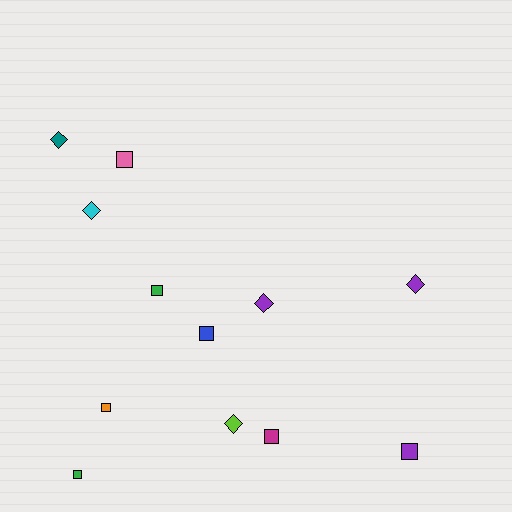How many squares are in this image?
There are 7 squares.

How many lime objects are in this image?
There is 1 lime object.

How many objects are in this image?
There are 12 objects.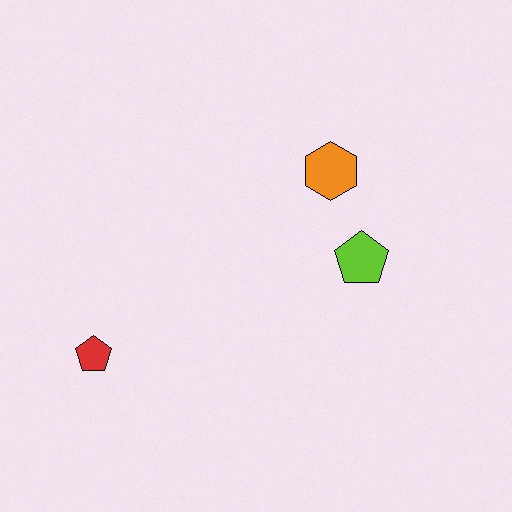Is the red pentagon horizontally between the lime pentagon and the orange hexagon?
No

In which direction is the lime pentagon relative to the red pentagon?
The lime pentagon is to the right of the red pentagon.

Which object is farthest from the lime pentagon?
The red pentagon is farthest from the lime pentagon.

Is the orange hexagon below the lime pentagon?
No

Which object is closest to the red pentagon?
The lime pentagon is closest to the red pentagon.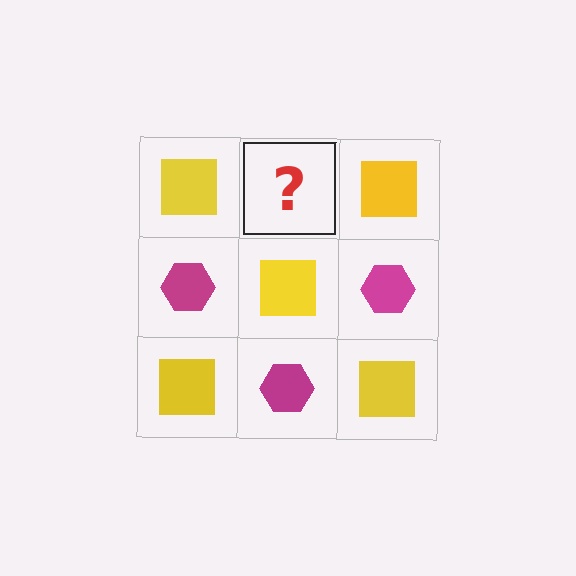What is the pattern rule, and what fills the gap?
The rule is that it alternates yellow square and magenta hexagon in a checkerboard pattern. The gap should be filled with a magenta hexagon.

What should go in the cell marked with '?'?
The missing cell should contain a magenta hexagon.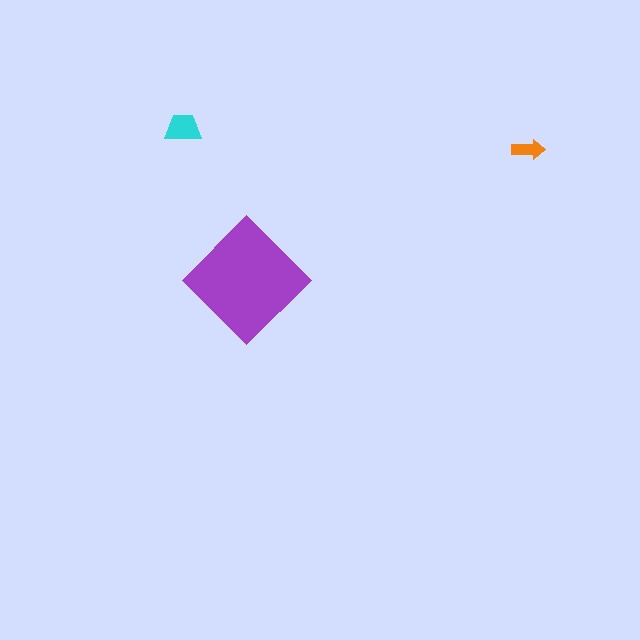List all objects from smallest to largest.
The orange arrow, the cyan trapezoid, the purple diamond.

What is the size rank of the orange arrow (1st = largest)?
3rd.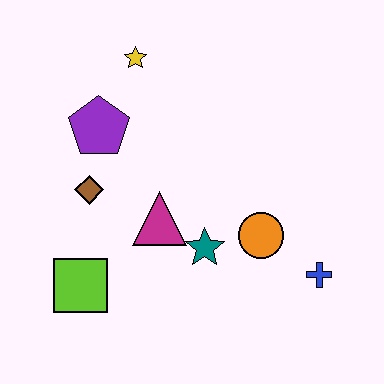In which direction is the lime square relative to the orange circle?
The lime square is to the left of the orange circle.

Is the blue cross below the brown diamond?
Yes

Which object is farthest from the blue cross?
The yellow star is farthest from the blue cross.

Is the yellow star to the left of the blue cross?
Yes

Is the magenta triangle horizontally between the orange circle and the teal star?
No